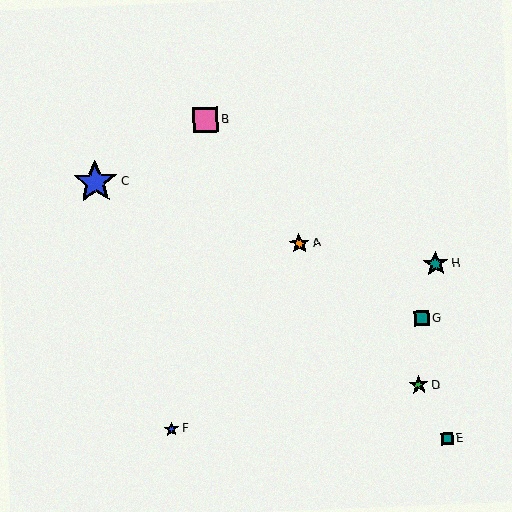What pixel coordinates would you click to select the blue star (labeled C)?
Click at (95, 182) to select the blue star C.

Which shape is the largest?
The blue star (labeled C) is the largest.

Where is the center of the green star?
The center of the green star is at (419, 385).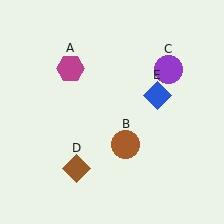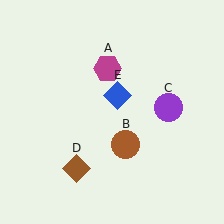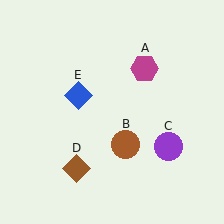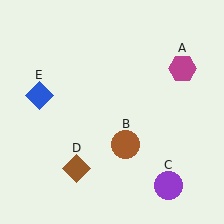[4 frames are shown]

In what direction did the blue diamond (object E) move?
The blue diamond (object E) moved left.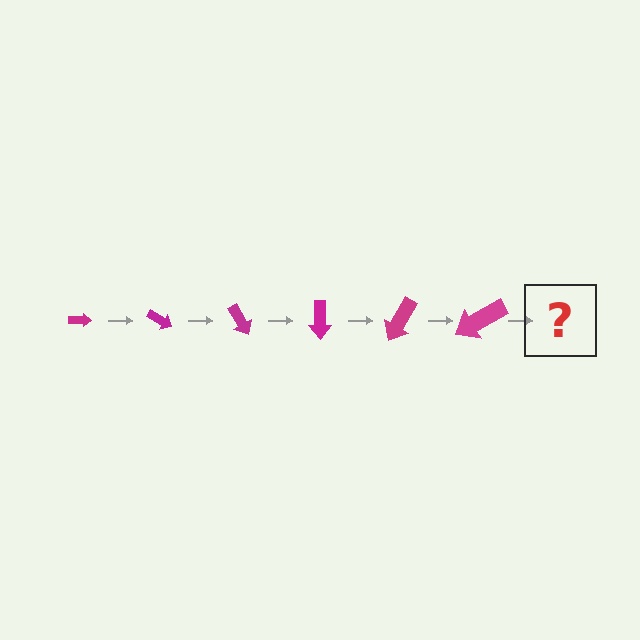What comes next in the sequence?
The next element should be an arrow, larger than the previous one and rotated 180 degrees from the start.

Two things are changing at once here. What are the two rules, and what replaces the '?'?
The two rules are that the arrow grows larger each step and it rotates 30 degrees each step. The '?' should be an arrow, larger than the previous one and rotated 180 degrees from the start.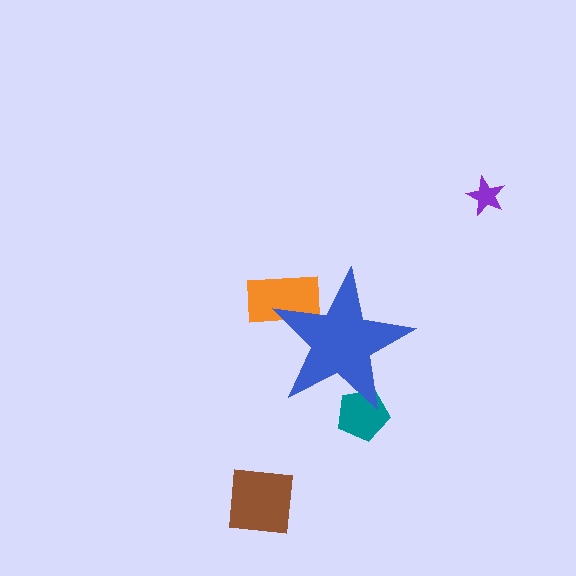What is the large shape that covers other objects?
A blue star.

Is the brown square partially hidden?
No, the brown square is fully visible.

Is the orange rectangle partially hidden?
Yes, the orange rectangle is partially hidden behind the blue star.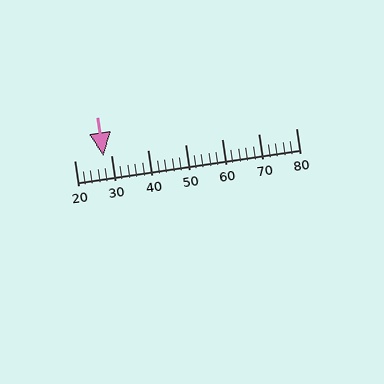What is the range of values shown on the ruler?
The ruler shows values from 20 to 80.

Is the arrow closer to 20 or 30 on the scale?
The arrow is closer to 30.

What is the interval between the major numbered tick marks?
The major tick marks are spaced 10 units apart.